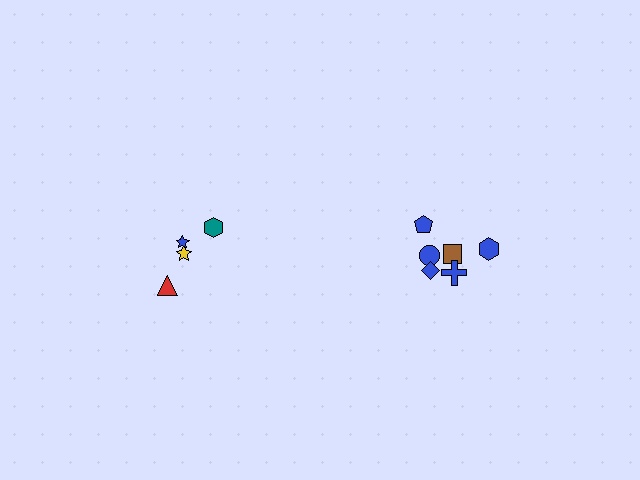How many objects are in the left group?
There are 4 objects.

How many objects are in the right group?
There are 6 objects.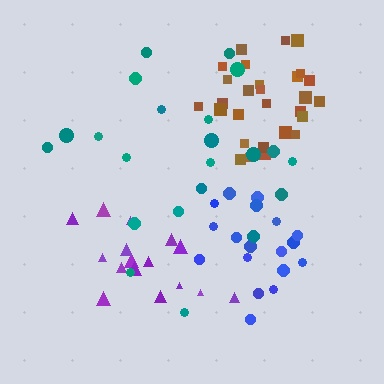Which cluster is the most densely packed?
Brown.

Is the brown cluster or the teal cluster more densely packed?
Brown.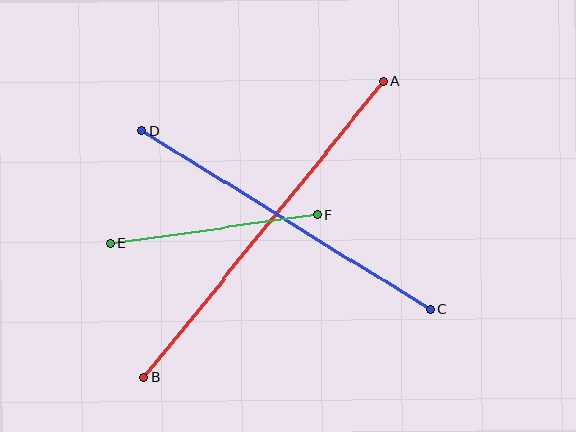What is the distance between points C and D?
The distance is approximately 339 pixels.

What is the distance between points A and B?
The distance is approximately 380 pixels.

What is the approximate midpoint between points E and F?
The midpoint is at approximately (214, 229) pixels.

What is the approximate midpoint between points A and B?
The midpoint is at approximately (264, 229) pixels.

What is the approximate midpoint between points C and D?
The midpoint is at approximately (286, 220) pixels.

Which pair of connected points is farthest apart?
Points A and B are farthest apart.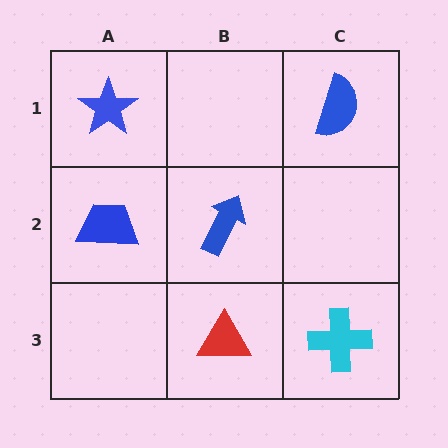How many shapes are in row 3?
2 shapes.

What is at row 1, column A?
A blue star.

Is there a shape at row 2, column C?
No, that cell is empty.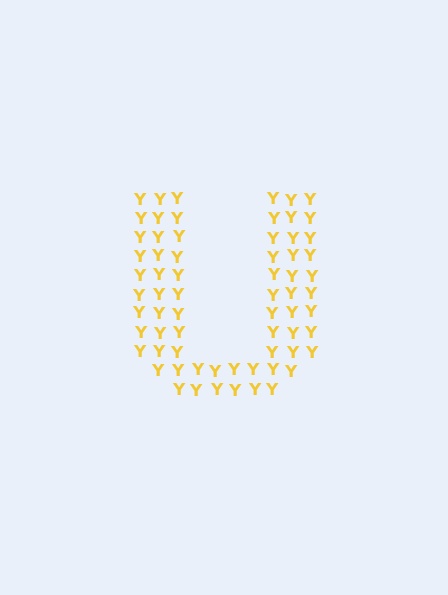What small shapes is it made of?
It is made of small letter Y's.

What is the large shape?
The large shape is the letter U.